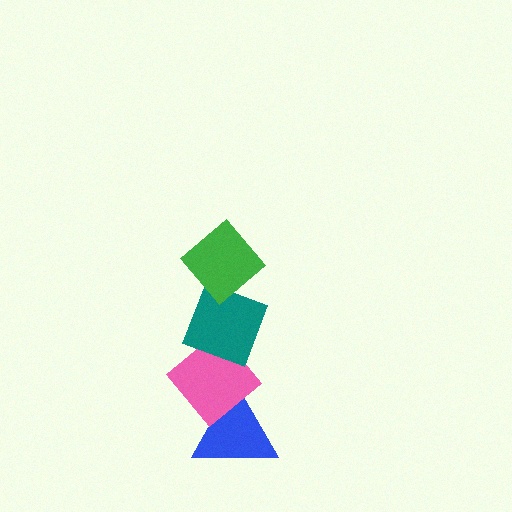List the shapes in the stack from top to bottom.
From top to bottom: the green diamond, the teal diamond, the pink diamond, the blue triangle.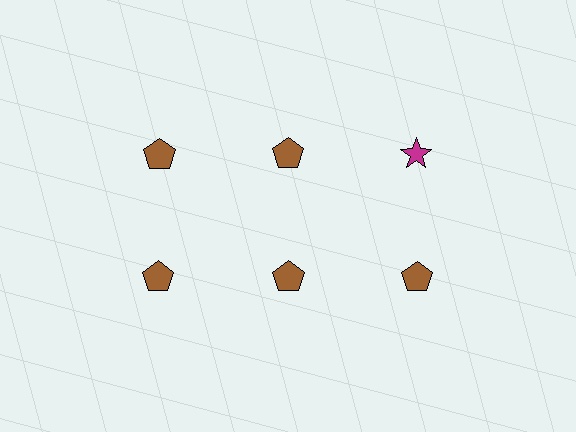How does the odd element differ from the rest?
It differs in both color (magenta instead of brown) and shape (star instead of pentagon).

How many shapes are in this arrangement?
There are 6 shapes arranged in a grid pattern.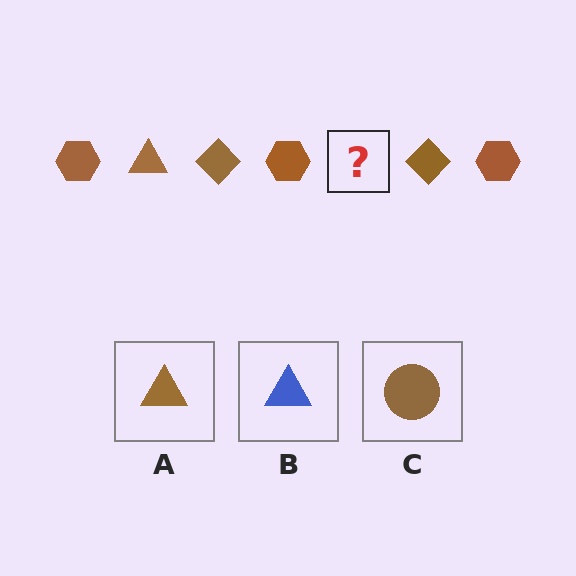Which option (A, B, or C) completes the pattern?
A.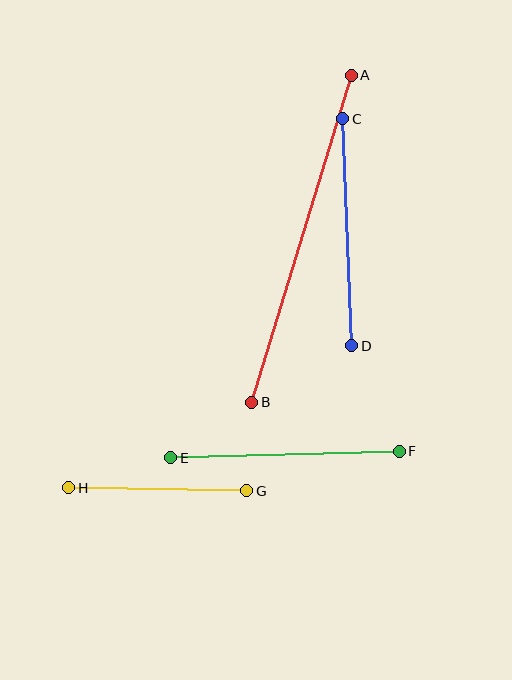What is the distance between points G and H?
The distance is approximately 178 pixels.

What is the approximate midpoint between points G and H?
The midpoint is at approximately (158, 489) pixels.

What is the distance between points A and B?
The distance is approximately 342 pixels.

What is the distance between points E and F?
The distance is approximately 229 pixels.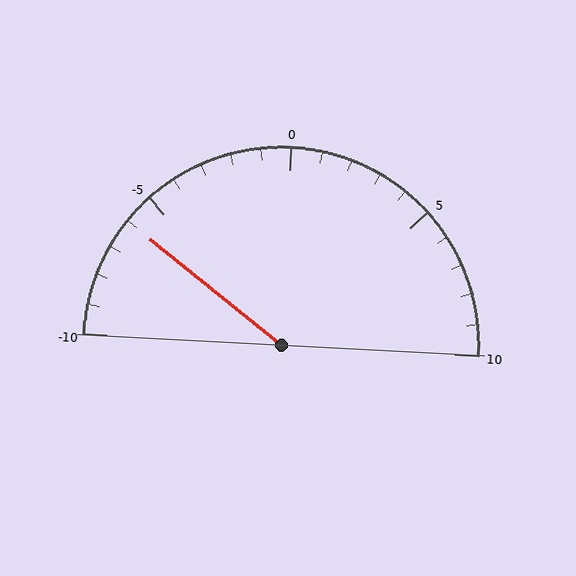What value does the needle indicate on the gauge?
The needle indicates approximately -6.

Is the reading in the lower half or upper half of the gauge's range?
The reading is in the lower half of the range (-10 to 10).